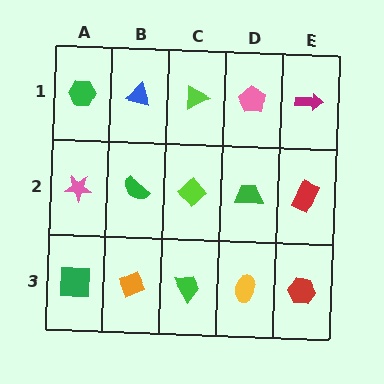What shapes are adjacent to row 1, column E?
A red rectangle (row 2, column E), a pink pentagon (row 1, column D).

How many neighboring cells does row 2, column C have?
4.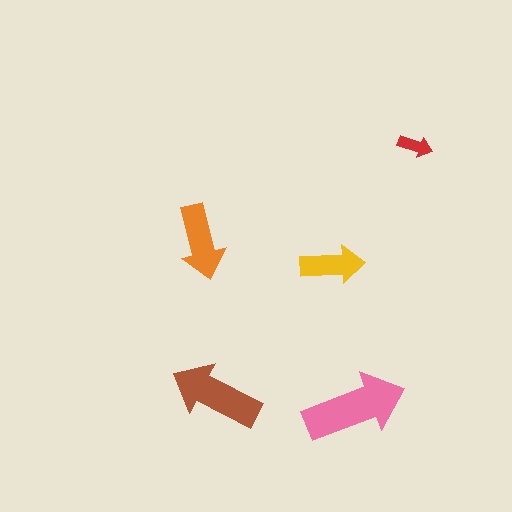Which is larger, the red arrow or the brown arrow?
The brown one.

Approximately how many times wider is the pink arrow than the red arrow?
About 3 times wider.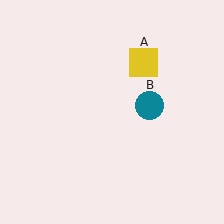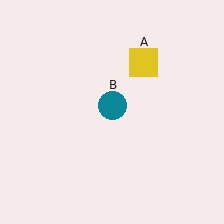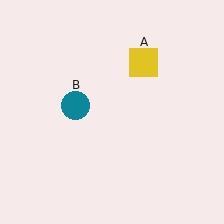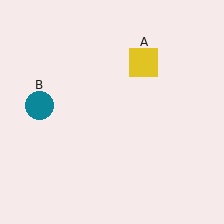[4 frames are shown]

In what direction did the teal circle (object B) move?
The teal circle (object B) moved left.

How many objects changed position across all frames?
1 object changed position: teal circle (object B).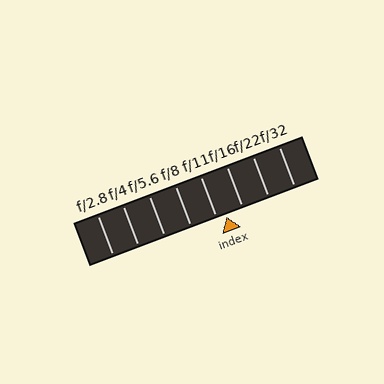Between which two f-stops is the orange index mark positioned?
The index mark is between f/11 and f/16.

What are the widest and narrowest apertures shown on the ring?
The widest aperture shown is f/2.8 and the narrowest is f/32.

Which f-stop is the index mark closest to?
The index mark is closest to f/11.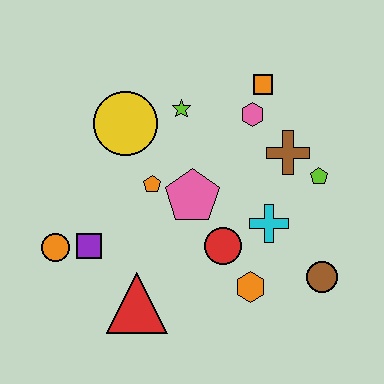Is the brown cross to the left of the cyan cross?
No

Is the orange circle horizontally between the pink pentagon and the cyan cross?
No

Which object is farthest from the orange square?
The orange circle is farthest from the orange square.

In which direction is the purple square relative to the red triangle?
The purple square is above the red triangle.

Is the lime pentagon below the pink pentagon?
No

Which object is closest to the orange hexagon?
The red circle is closest to the orange hexagon.